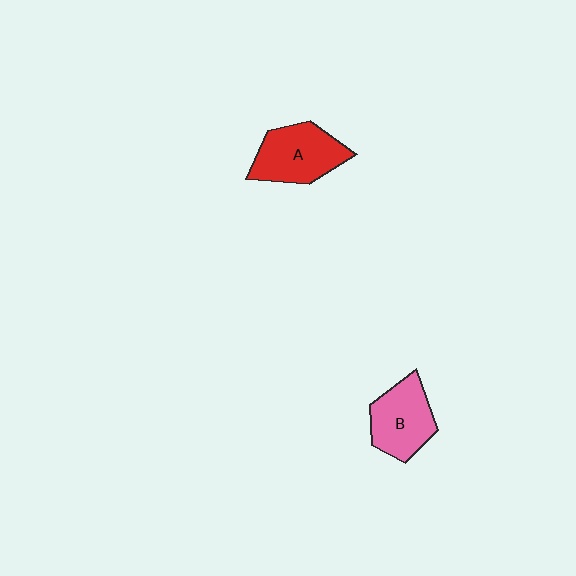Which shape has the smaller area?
Shape B (pink).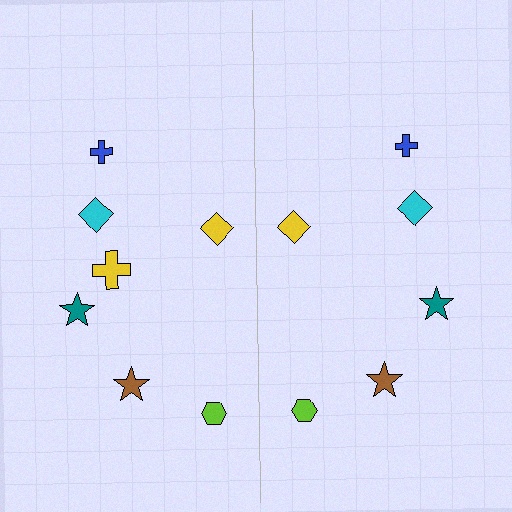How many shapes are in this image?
There are 13 shapes in this image.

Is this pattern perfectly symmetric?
No, the pattern is not perfectly symmetric. A yellow cross is missing from the right side.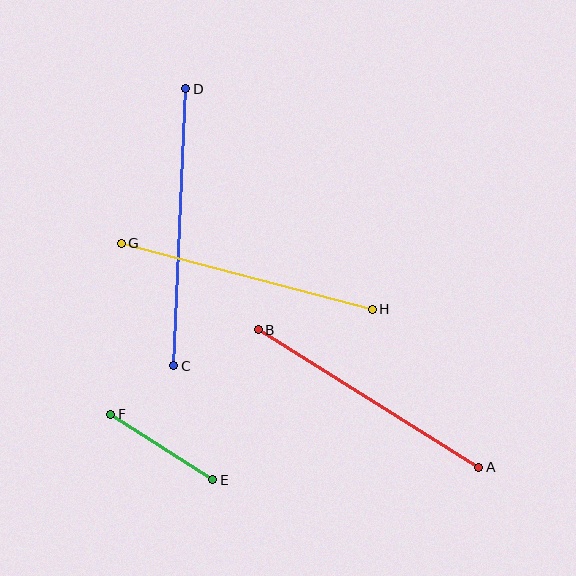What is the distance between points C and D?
The distance is approximately 277 pixels.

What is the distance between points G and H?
The distance is approximately 260 pixels.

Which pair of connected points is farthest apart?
Points C and D are farthest apart.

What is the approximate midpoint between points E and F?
The midpoint is at approximately (162, 447) pixels.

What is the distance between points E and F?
The distance is approximately 121 pixels.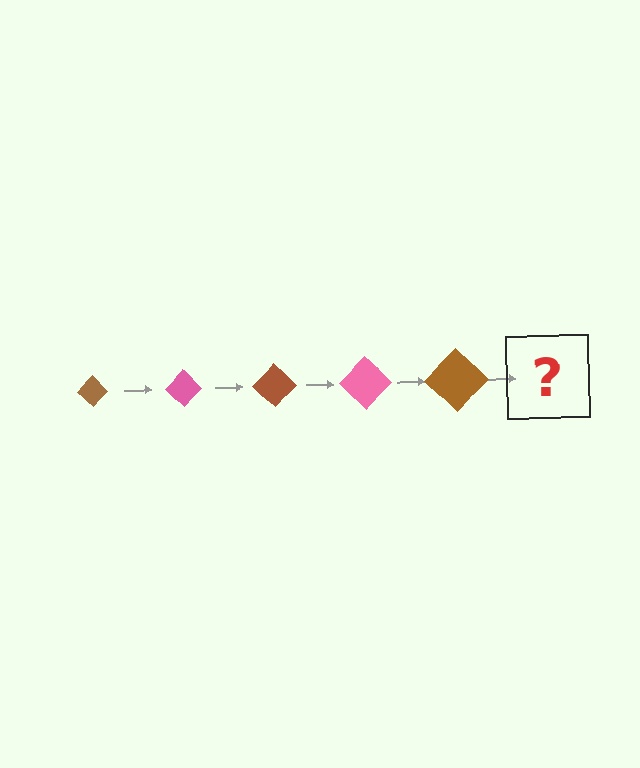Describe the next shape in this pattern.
It should be a pink diamond, larger than the previous one.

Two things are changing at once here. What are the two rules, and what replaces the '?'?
The two rules are that the diamond grows larger each step and the color cycles through brown and pink. The '?' should be a pink diamond, larger than the previous one.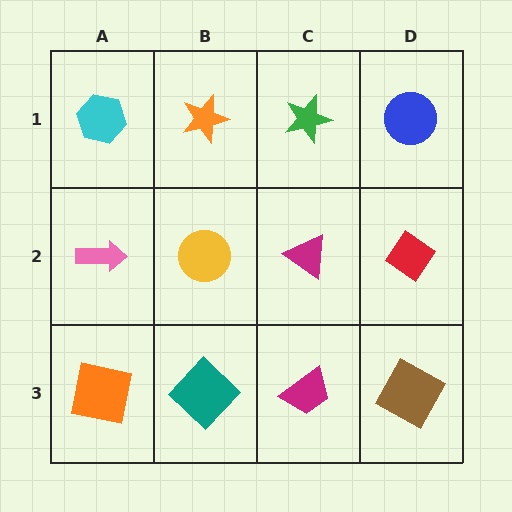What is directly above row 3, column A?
A pink arrow.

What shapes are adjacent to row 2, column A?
A cyan hexagon (row 1, column A), an orange square (row 3, column A), a yellow circle (row 2, column B).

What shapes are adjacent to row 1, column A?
A pink arrow (row 2, column A), an orange star (row 1, column B).